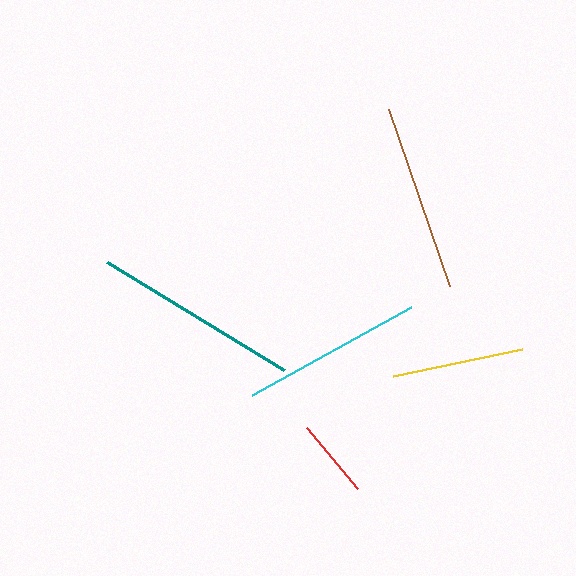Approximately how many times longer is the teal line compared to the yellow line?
The teal line is approximately 1.6 times the length of the yellow line.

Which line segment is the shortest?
The red line is the shortest at approximately 79 pixels.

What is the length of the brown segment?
The brown segment is approximately 187 pixels long.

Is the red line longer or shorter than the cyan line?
The cyan line is longer than the red line.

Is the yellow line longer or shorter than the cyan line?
The cyan line is longer than the yellow line.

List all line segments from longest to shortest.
From longest to shortest: teal, brown, cyan, yellow, red.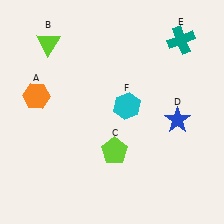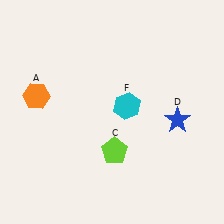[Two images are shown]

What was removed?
The lime triangle (B), the teal cross (E) were removed in Image 2.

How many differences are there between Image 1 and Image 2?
There are 2 differences between the two images.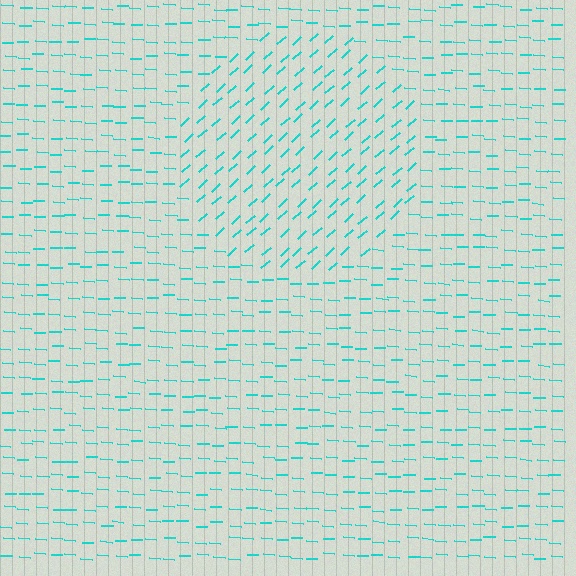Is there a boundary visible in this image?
Yes, there is a texture boundary formed by a change in line orientation.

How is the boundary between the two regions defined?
The boundary is defined purely by a change in line orientation (approximately 45 degrees difference). All lines are the same color and thickness.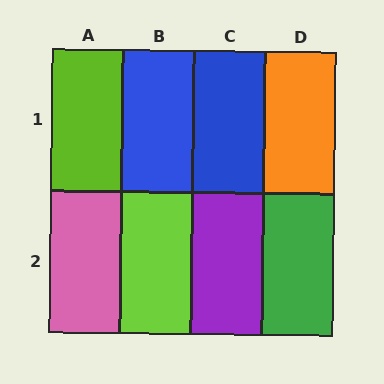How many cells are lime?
2 cells are lime.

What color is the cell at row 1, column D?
Orange.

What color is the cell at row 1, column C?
Blue.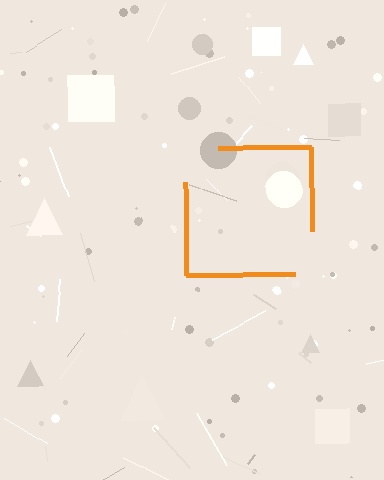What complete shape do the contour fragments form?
The contour fragments form a square.